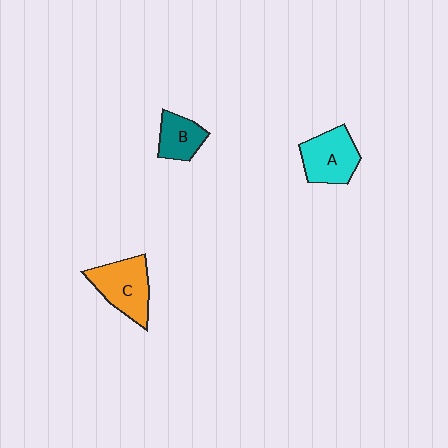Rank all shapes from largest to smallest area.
From largest to smallest: C (orange), A (cyan), B (teal).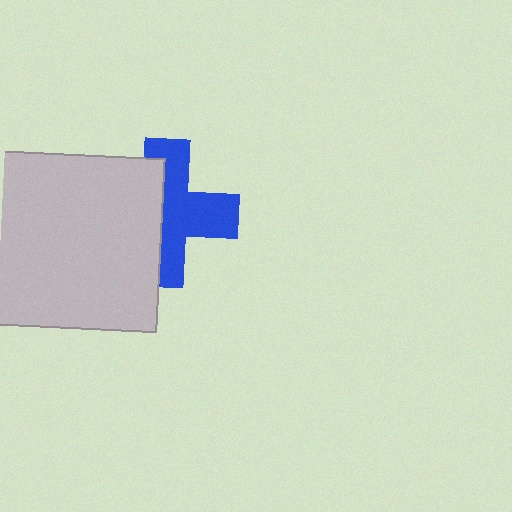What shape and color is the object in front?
The object in front is a light gray square.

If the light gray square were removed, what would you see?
You would see the complete blue cross.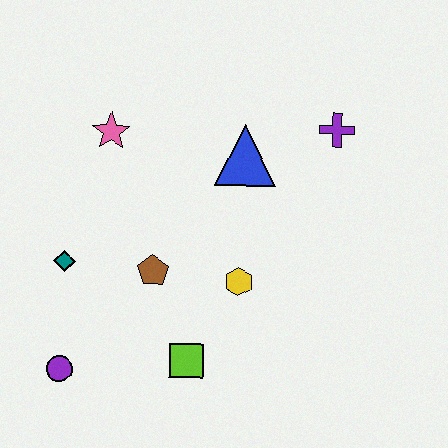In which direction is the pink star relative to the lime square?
The pink star is above the lime square.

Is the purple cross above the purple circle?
Yes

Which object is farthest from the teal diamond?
The purple cross is farthest from the teal diamond.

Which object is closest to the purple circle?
The teal diamond is closest to the purple circle.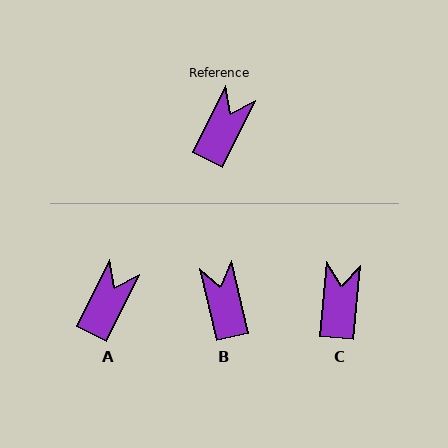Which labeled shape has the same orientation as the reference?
A.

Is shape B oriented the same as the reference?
No, it is off by about 39 degrees.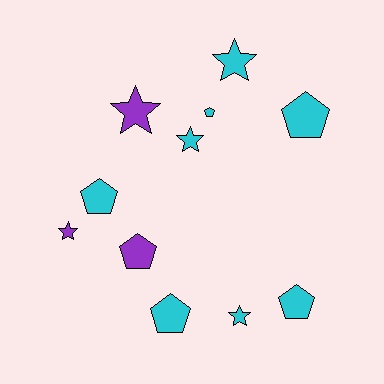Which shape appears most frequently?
Pentagon, with 6 objects.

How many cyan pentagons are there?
There are 5 cyan pentagons.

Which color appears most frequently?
Cyan, with 8 objects.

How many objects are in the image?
There are 11 objects.